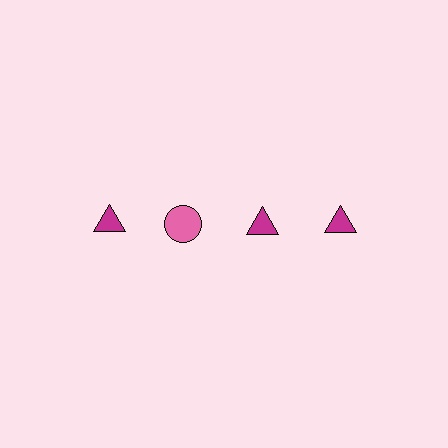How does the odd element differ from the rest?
It differs in both color (pink instead of magenta) and shape (circle instead of triangle).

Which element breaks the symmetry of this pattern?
The pink circle in the top row, second from left column breaks the symmetry. All other shapes are magenta triangles.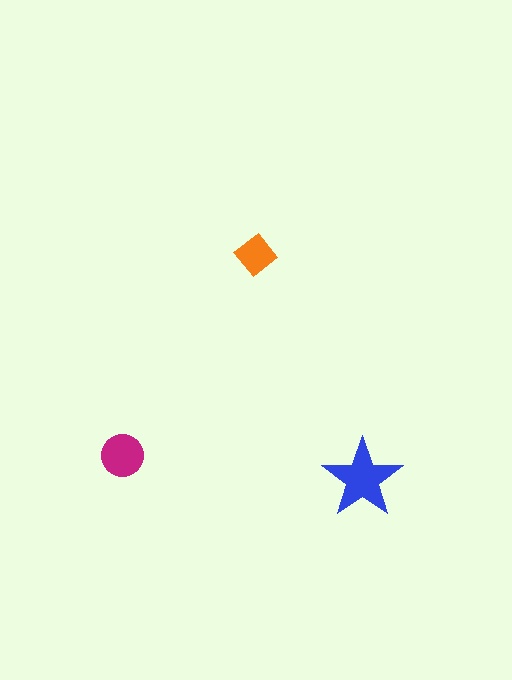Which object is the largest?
The blue star.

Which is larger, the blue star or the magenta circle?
The blue star.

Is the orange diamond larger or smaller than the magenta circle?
Smaller.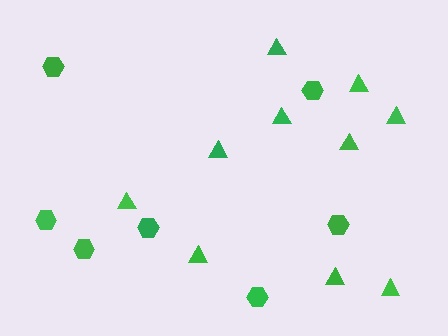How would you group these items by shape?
There are 2 groups: one group of hexagons (7) and one group of triangles (10).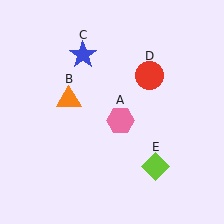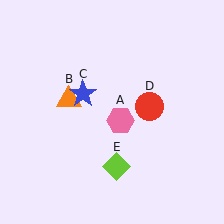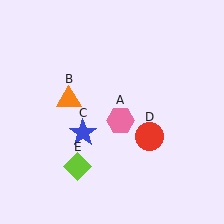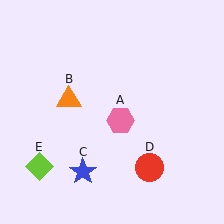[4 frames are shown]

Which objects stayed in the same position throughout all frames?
Pink hexagon (object A) and orange triangle (object B) remained stationary.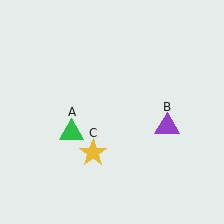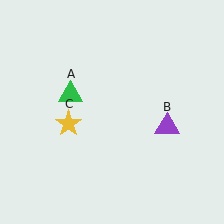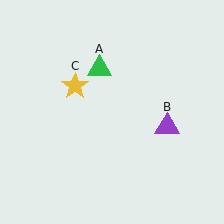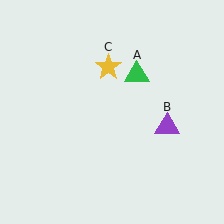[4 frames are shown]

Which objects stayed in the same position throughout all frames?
Purple triangle (object B) remained stationary.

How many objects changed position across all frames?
2 objects changed position: green triangle (object A), yellow star (object C).